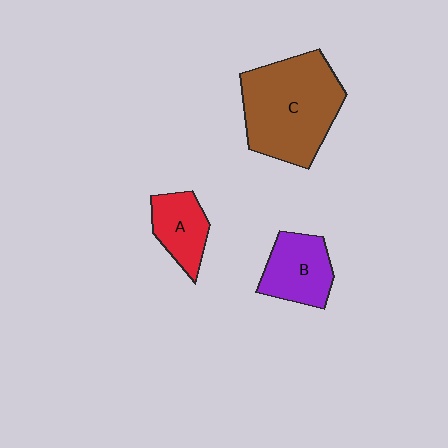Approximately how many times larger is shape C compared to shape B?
Approximately 2.0 times.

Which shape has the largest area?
Shape C (brown).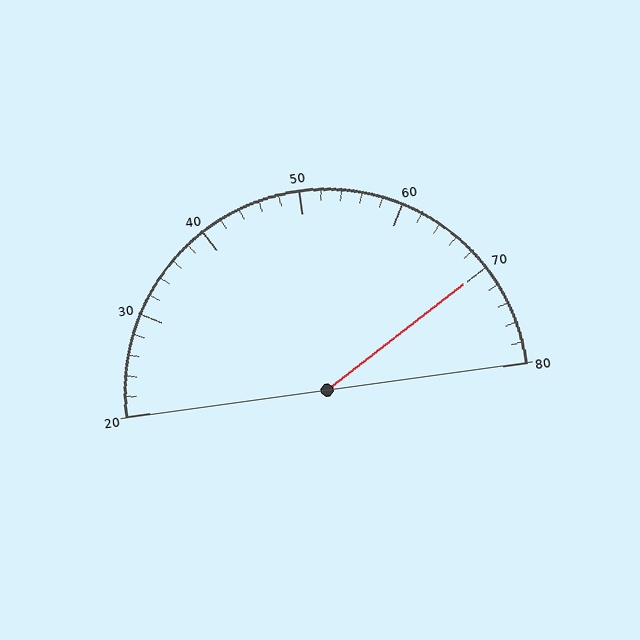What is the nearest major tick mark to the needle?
The nearest major tick mark is 70.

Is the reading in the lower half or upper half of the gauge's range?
The reading is in the upper half of the range (20 to 80).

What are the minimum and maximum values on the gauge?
The gauge ranges from 20 to 80.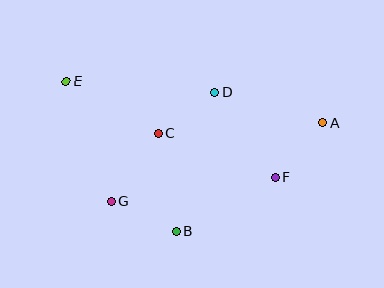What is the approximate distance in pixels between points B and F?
The distance between B and F is approximately 113 pixels.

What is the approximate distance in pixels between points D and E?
The distance between D and E is approximately 149 pixels.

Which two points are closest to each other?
Points C and D are closest to each other.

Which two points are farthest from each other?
Points A and E are farthest from each other.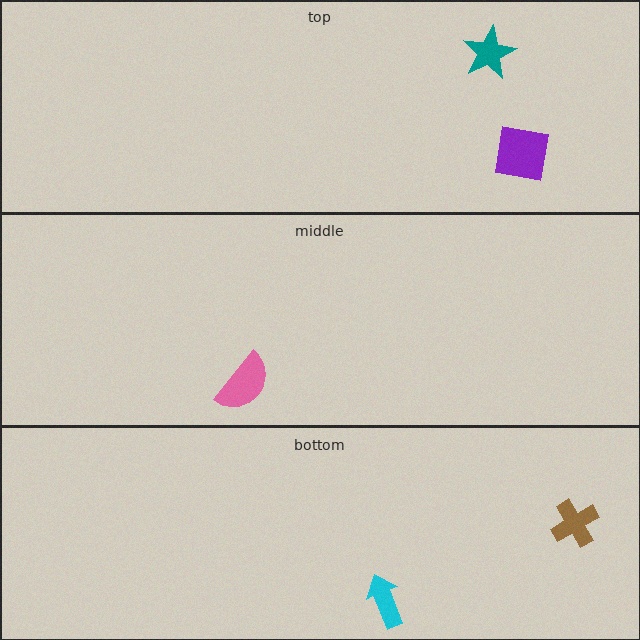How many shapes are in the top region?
2.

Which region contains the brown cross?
The bottom region.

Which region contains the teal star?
The top region.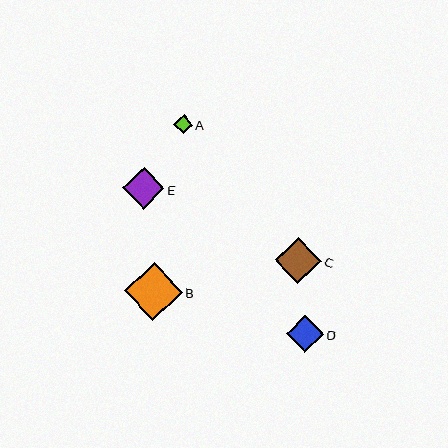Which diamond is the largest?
Diamond B is the largest with a size of approximately 58 pixels.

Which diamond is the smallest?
Diamond A is the smallest with a size of approximately 19 pixels.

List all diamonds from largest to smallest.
From largest to smallest: B, C, E, D, A.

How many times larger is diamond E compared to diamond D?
Diamond E is approximately 1.1 times the size of diamond D.